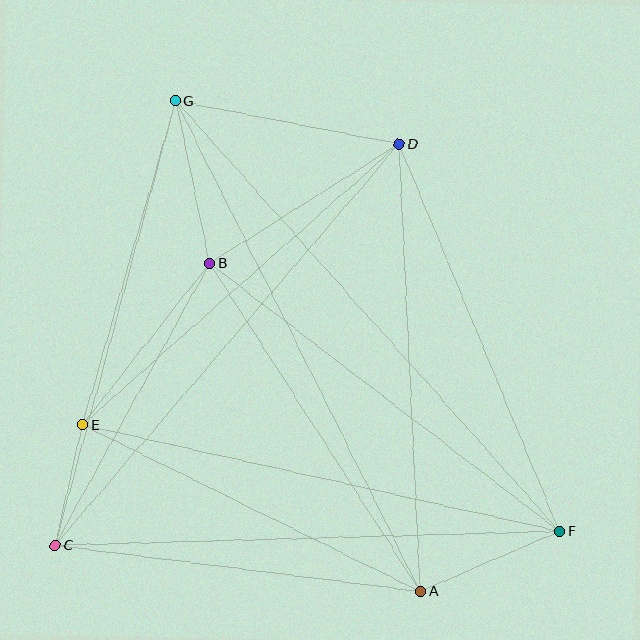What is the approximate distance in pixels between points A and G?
The distance between A and G is approximately 548 pixels.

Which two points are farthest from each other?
Points F and G are farthest from each other.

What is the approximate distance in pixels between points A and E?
The distance between A and E is approximately 377 pixels.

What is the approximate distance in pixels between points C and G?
The distance between C and G is approximately 460 pixels.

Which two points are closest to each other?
Points C and E are closest to each other.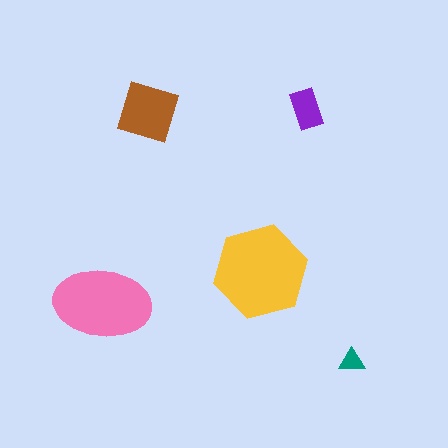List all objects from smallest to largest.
The teal triangle, the purple rectangle, the brown diamond, the pink ellipse, the yellow hexagon.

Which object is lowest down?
The teal triangle is bottommost.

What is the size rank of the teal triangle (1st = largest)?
5th.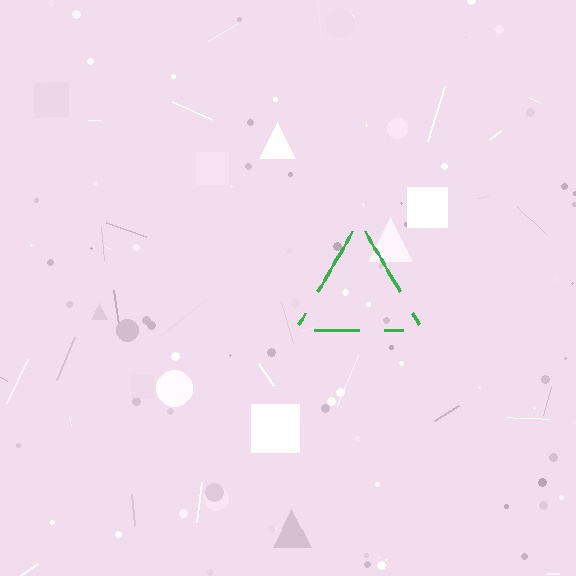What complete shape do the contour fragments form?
The contour fragments form a triangle.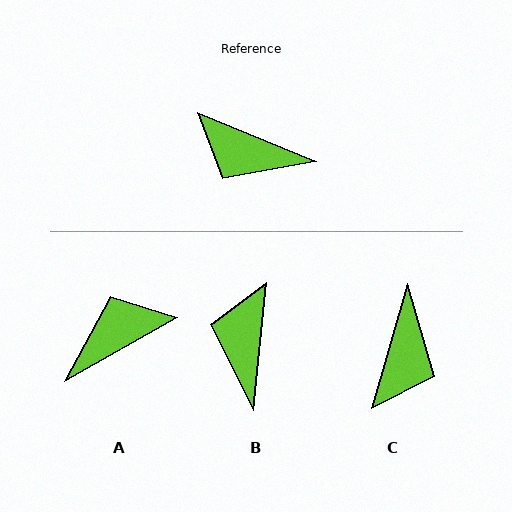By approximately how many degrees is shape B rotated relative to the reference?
Approximately 74 degrees clockwise.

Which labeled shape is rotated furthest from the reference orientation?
A, about 129 degrees away.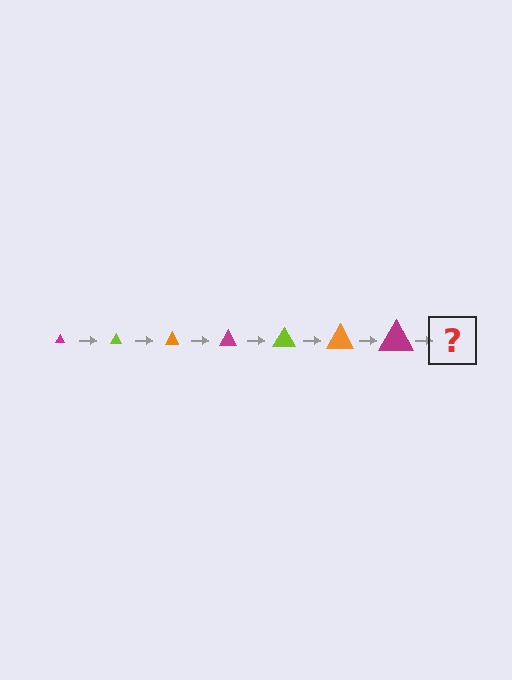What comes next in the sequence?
The next element should be a lime triangle, larger than the previous one.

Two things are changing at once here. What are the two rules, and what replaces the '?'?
The two rules are that the triangle grows larger each step and the color cycles through magenta, lime, and orange. The '?' should be a lime triangle, larger than the previous one.